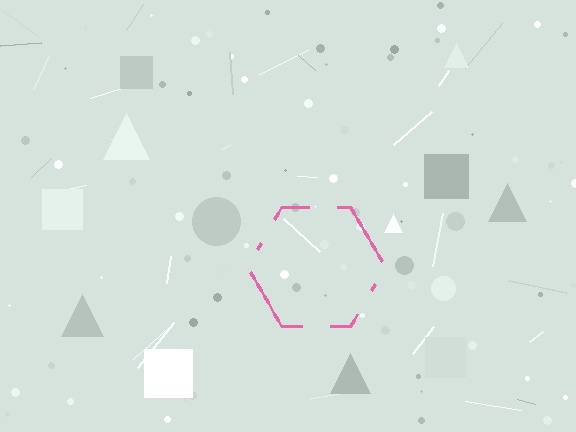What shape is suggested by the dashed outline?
The dashed outline suggests a hexagon.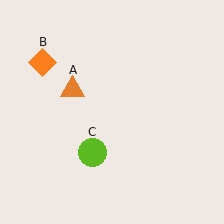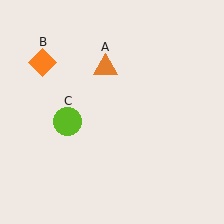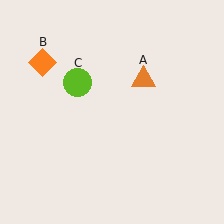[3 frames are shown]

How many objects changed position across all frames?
2 objects changed position: orange triangle (object A), lime circle (object C).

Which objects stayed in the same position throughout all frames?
Orange diamond (object B) remained stationary.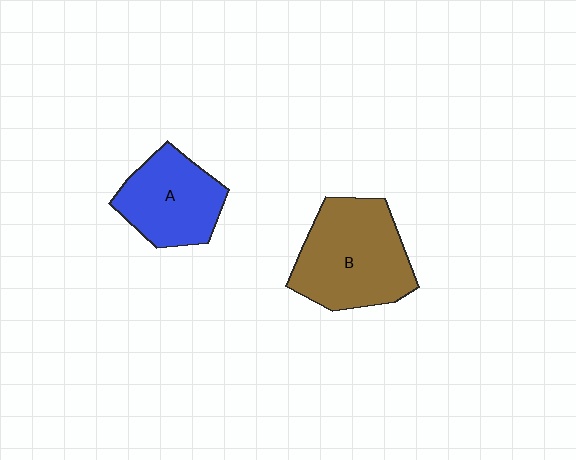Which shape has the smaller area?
Shape A (blue).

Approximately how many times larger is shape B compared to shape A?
Approximately 1.3 times.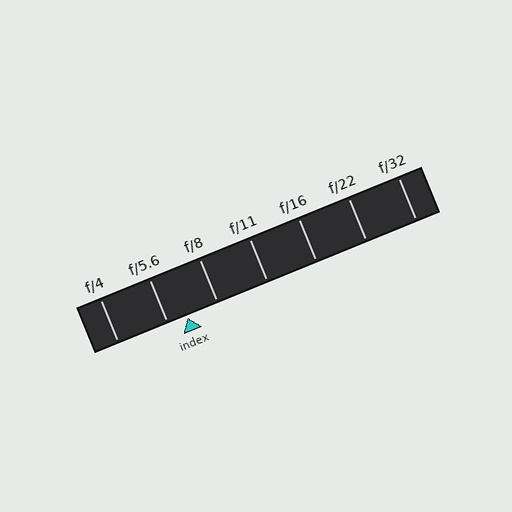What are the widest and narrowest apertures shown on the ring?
The widest aperture shown is f/4 and the narrowest is f/32.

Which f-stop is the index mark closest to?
The index mark is closest to f/5.6.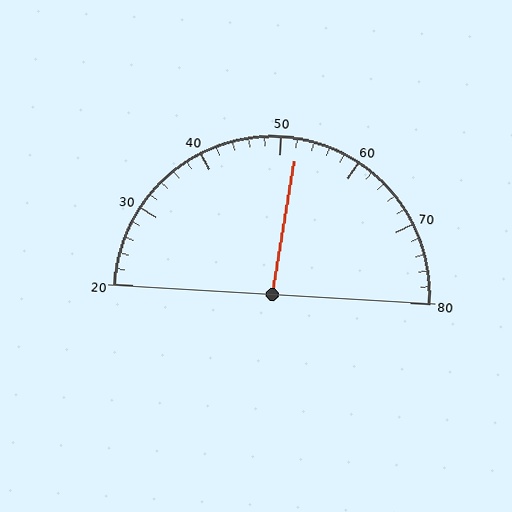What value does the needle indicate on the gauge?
The needle indicates approximately 52.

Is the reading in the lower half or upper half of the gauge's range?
The reading is in the upper half of the range (20 to 80).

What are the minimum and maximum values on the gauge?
The gauge ranges from 20 to 80.